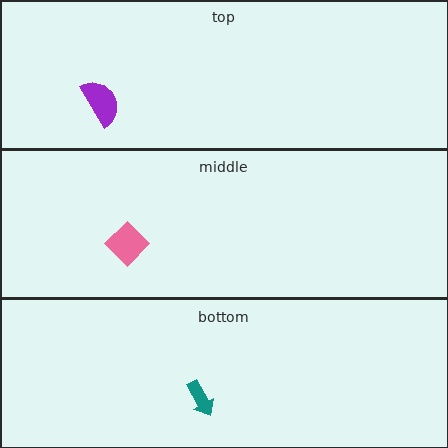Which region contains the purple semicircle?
The top region.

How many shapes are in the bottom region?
1.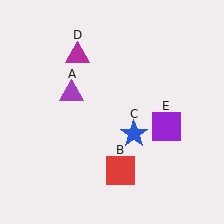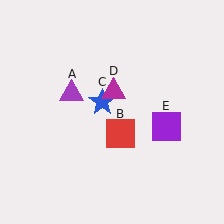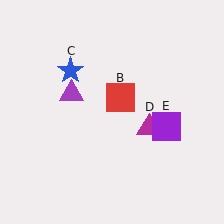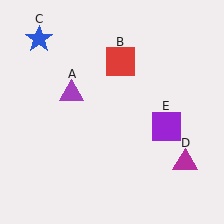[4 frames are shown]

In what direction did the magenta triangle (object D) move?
The magenta triangle (object D) moved down and to the right.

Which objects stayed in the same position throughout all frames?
Purple triangle (object A) and purple square (object E) remained stationary.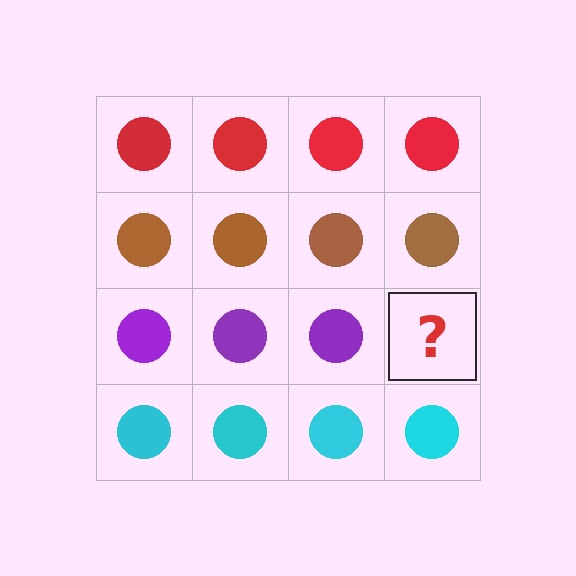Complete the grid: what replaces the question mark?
The question mark should be replaced with a purple circle.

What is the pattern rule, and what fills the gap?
The rule is that each row has a consistent color. The gap should be filled with a purple circle.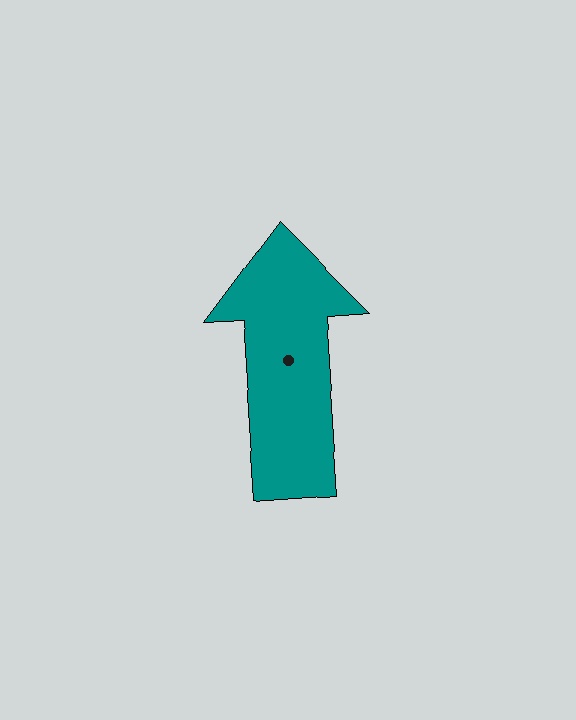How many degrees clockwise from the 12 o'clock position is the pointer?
Approximately 356 degrees.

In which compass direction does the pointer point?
North.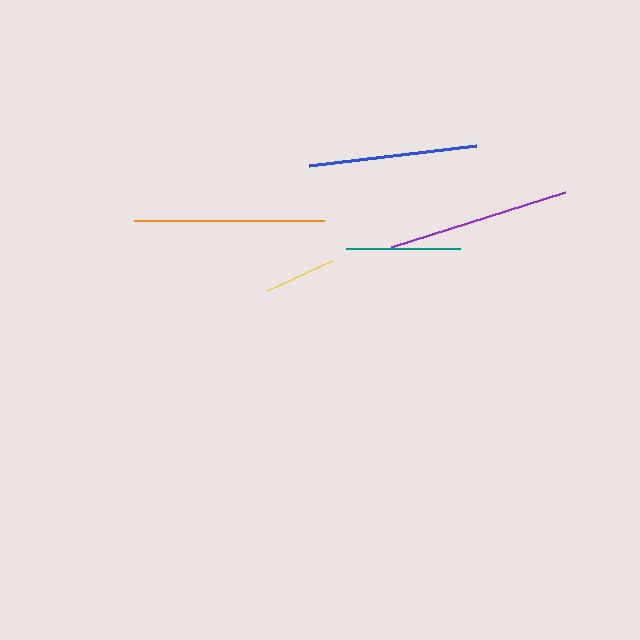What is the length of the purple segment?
The purple segment is approximately 183 pixels long.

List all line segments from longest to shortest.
From longest to shortest: orange, purple, blue, teal, yellow.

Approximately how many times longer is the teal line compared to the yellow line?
The teal line is approximately 1.6 times the length of the yellow line.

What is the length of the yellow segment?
The yellow segment is approximately 71 pixels long.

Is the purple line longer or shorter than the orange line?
The orange line is longer than the purple line.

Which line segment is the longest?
The orange line is the longest at approximately 191 pixels.